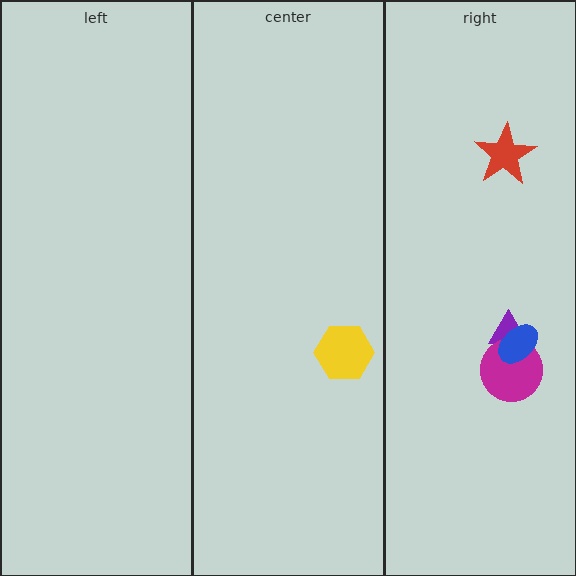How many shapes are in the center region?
1.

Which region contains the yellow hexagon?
The center region.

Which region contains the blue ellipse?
The right region.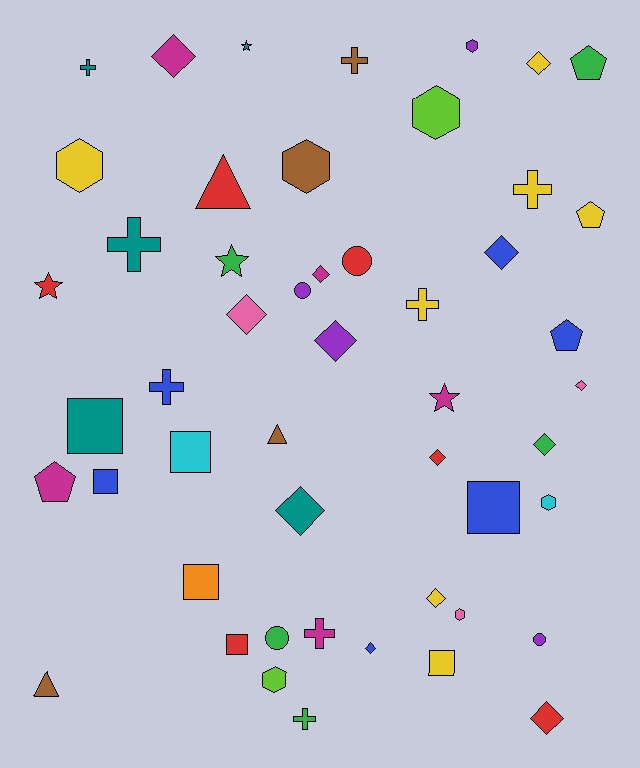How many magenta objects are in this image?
There are 5 magenta objects.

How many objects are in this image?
There are 50 objects.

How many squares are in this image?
There are 7 squares.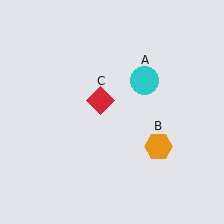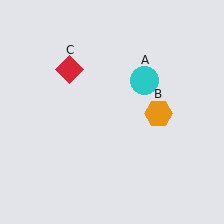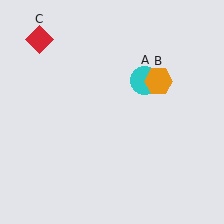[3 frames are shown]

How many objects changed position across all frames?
2 objects changed position: orange hexagon (object B), red diamond (object C).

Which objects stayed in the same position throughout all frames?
Cyan circle (object A) remained stationary.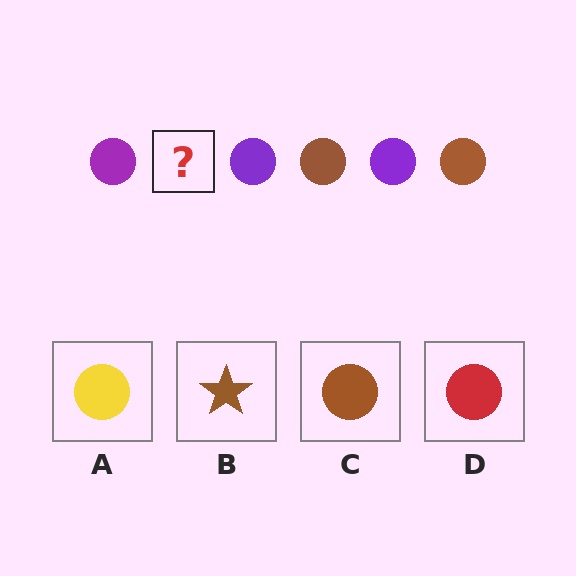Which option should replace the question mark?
Option C.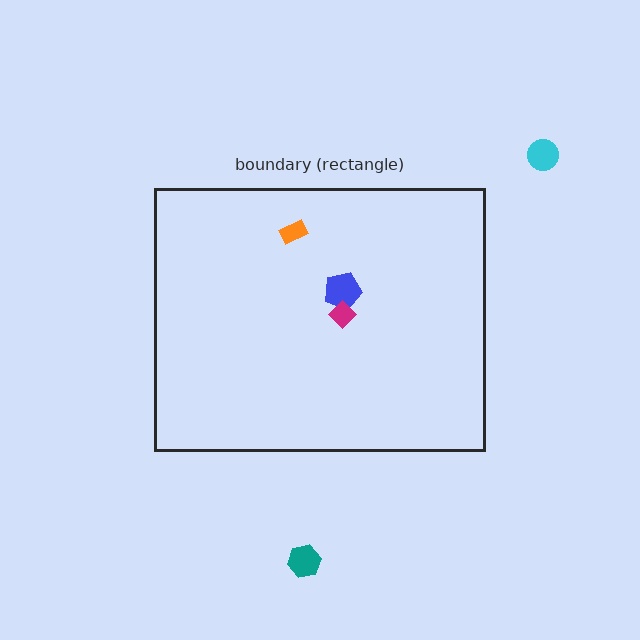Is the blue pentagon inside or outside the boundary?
Inside.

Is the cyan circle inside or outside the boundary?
Outside.